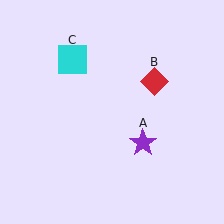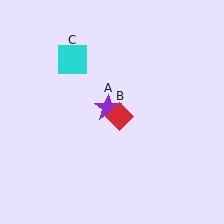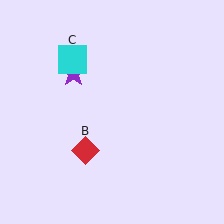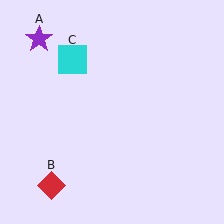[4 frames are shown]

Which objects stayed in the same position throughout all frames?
Cyan square (object C) remained stationary.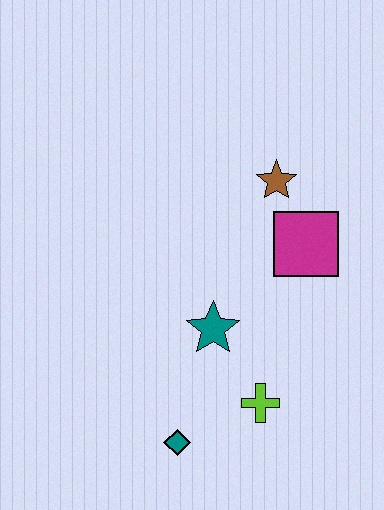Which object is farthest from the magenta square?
The teal diamond is farthest from the magenta square.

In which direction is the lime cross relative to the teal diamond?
The lime cross is to the right of the teal diamond.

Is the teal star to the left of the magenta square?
Yes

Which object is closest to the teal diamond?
The lime cross is closest to the teal diamond.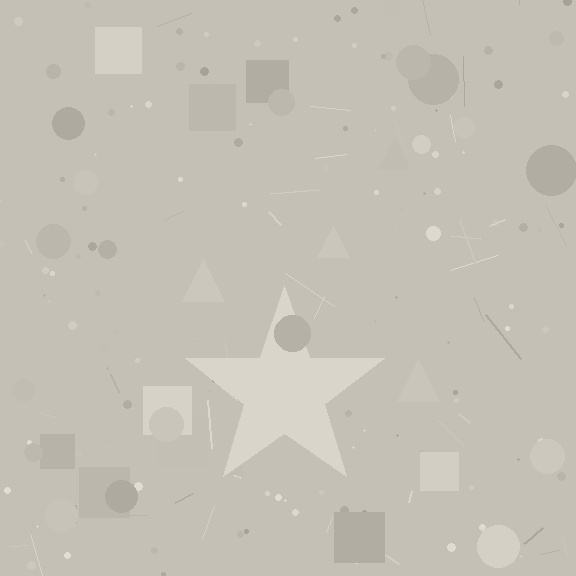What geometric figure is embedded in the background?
A star is embedded in the background.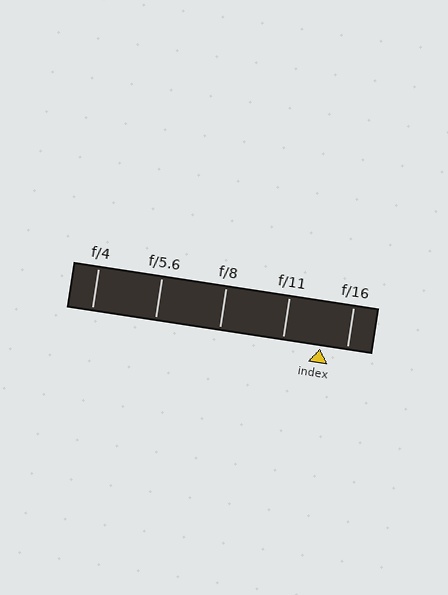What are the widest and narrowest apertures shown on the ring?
The widest aperture shown is f/4 and the narrowest is f/16.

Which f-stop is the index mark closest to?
The index mark is closest to f/16.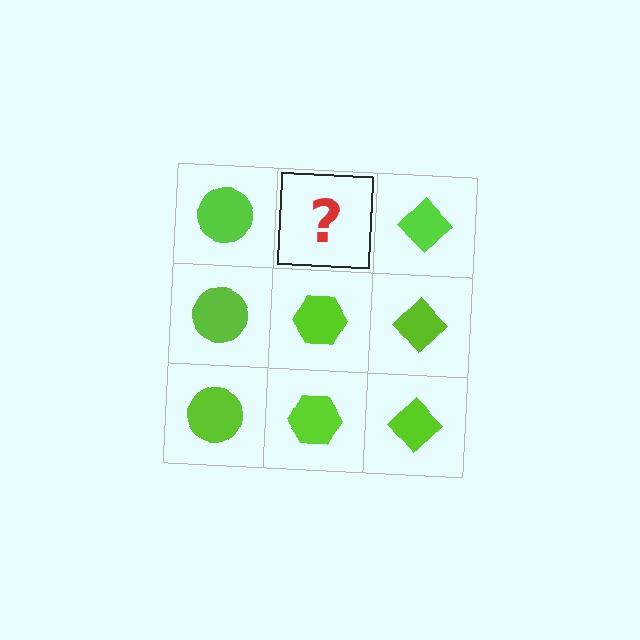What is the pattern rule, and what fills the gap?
The rule is that each column has a consistent shape. The gap should be filled with a lime hexagon.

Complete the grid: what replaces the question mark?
The question mark should be replaced with a lime hexagon.